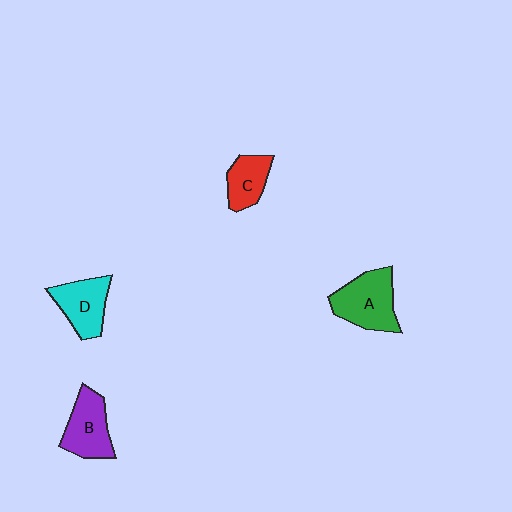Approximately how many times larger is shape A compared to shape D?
Approximately 1.2 times.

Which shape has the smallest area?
Shape C (red).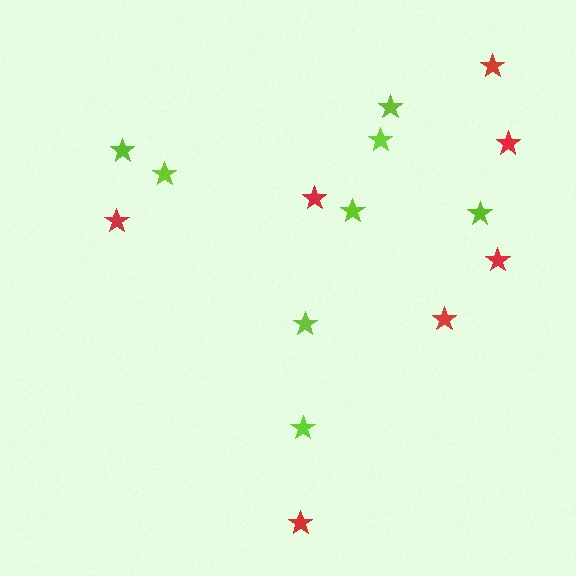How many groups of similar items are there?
There are 2 groups: one group of red stars (7) and one group of lime stars (8).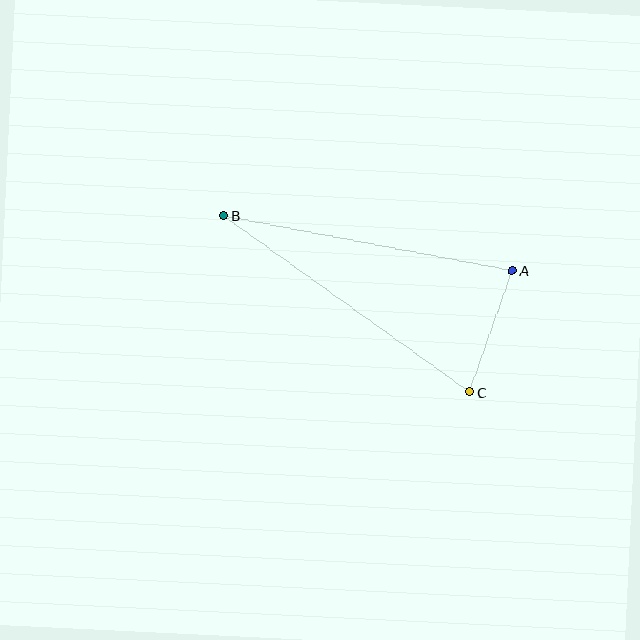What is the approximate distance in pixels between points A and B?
The distance between A and B is approximately 294 pixels.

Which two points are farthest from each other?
Points B and C are farthest from each other.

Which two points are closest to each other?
Points A and C are closest to each other.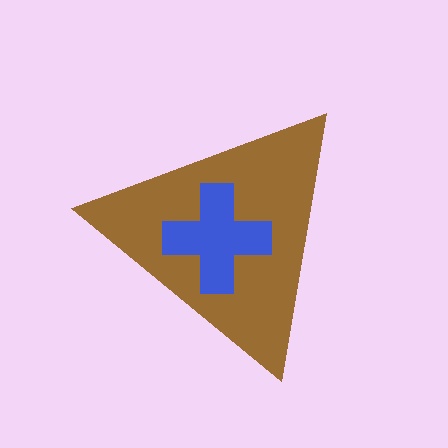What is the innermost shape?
The blue cross.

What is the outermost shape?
The brown triangle.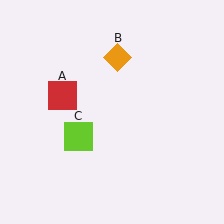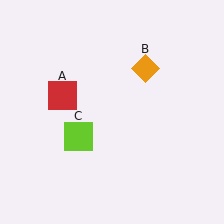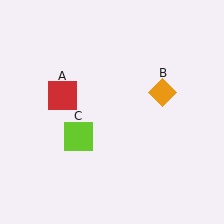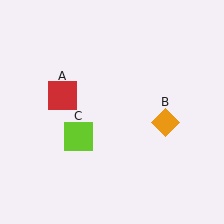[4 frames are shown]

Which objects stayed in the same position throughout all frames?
Red square (object A) and lime square (object C) remained stationary.